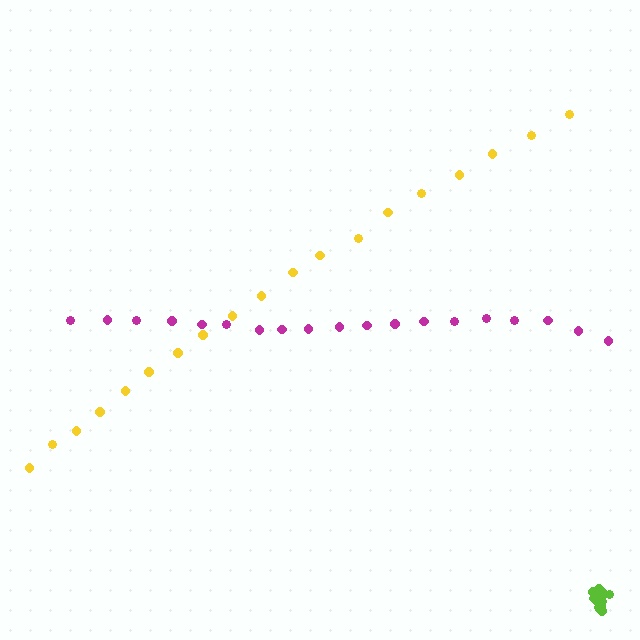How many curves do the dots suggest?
There are 3 distinct paths.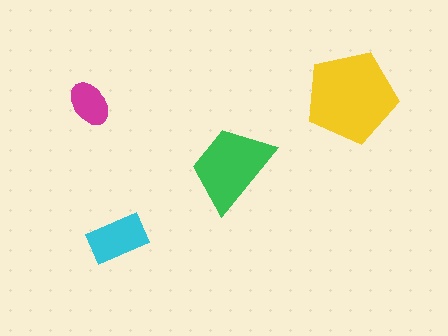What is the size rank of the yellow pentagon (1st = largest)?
1st.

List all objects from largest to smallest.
The yellow pentagon, the green trapezoid, the cyan rectangle, the magenta ellipse.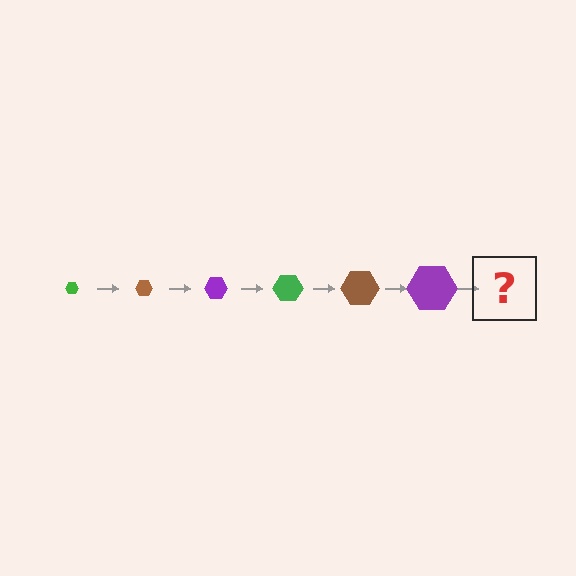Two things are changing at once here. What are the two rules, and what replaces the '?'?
The two rules are that the hexagon grows larger each step and the color cycles through green, brown, and purple. The '?' should be a green hexagon, larger than the previous one.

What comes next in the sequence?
The next element should be a green hexagon, larger than the previous one.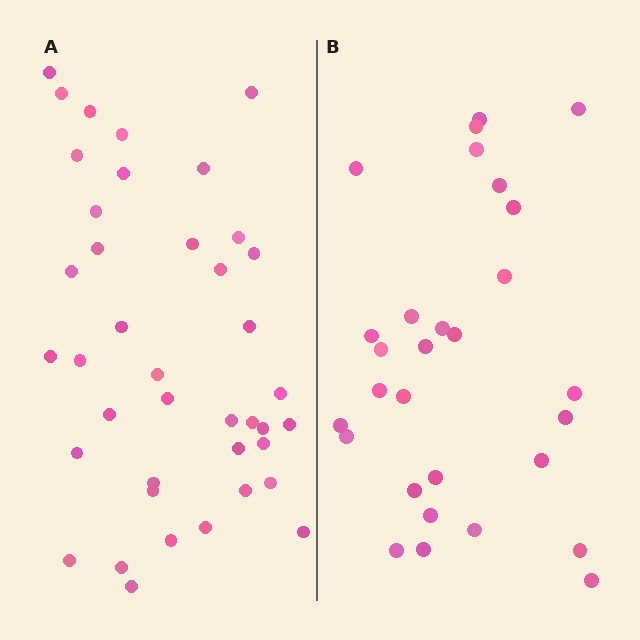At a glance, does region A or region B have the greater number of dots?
Region A (the left region) has more dots.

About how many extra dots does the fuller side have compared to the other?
Region A has roughly 12 or so more dots than region B.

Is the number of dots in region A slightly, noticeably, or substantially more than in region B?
Region A has noticeably more, but not dramatically so. The ratio is roughly 1.4 to 1.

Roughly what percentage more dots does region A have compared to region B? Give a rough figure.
About 40% more.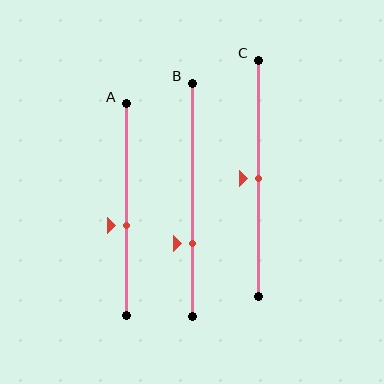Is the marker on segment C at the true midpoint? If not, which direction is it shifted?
Yes, the marker on segment C is at the true midpoint.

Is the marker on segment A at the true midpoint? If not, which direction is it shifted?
No, the marker on segment A is shifted downward by about 7% of the segment length.